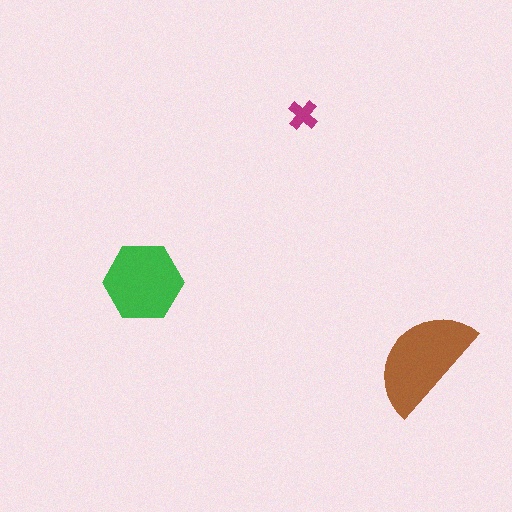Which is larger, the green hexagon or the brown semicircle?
The brown semicircle.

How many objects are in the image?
There are 3 objects in the image.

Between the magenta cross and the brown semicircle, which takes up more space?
The brown semicircle.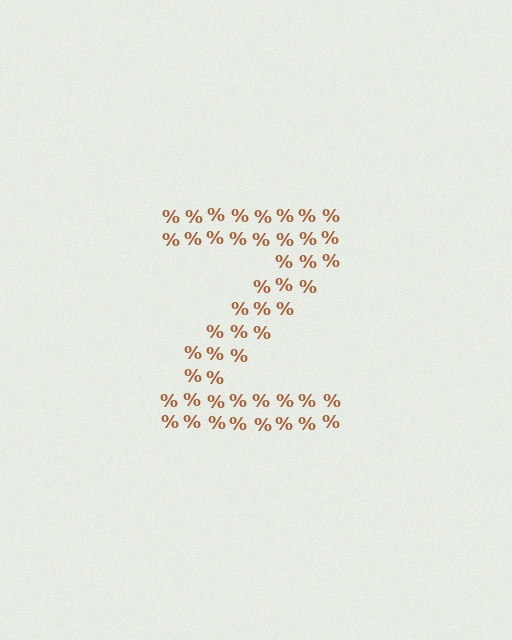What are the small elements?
The small elements are percent signs.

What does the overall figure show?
The overall figure shows the letter Z.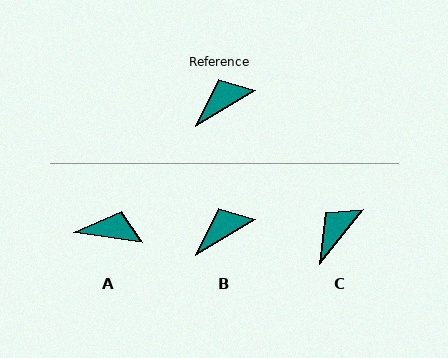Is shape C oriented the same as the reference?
No, it is off by about 20 degrees.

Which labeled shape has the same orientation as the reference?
B.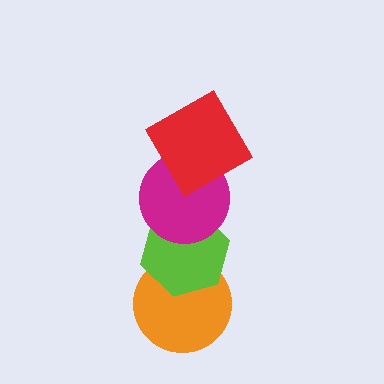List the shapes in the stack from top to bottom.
From top to bottom: the red diamond, the magenta circle, the lime hexagon, the orange circle.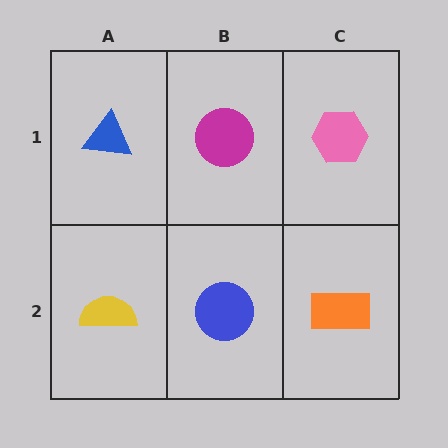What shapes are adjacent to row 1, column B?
A blue circle (row 2, column B), a blue triangle (row 1, column A), a pink hexagon (row 1, column C).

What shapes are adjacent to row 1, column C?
An orange rectangle (row 2, column C), a magenta circle (row 1, column B).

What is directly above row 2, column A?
A blue triangle.